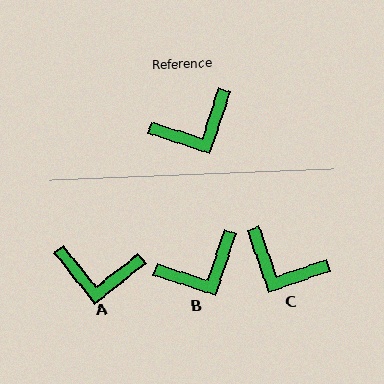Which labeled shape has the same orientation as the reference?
B.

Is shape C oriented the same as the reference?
No, it is off by about 53 degrees.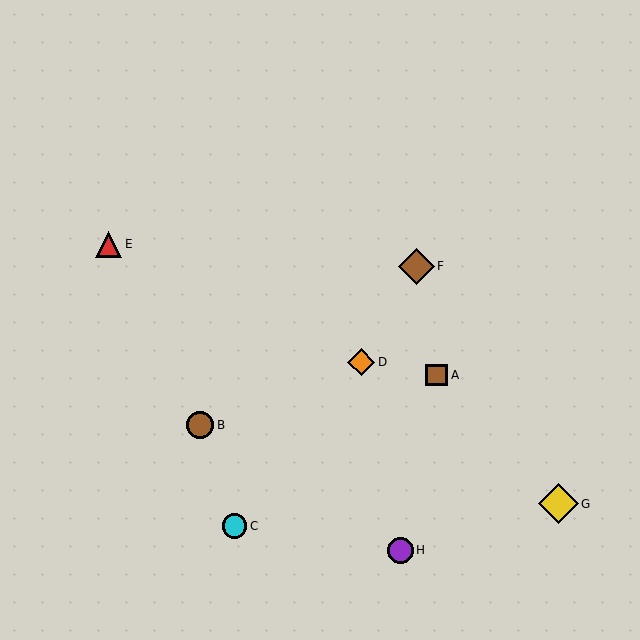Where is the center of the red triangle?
The center of the red triangle is at (109, 244).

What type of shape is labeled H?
Shape H is a purple circle.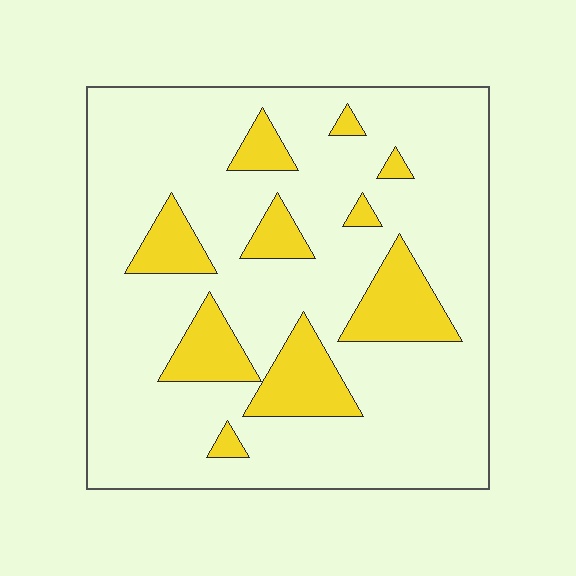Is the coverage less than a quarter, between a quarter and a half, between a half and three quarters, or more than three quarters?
Less than a quarter.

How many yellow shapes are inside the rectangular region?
10.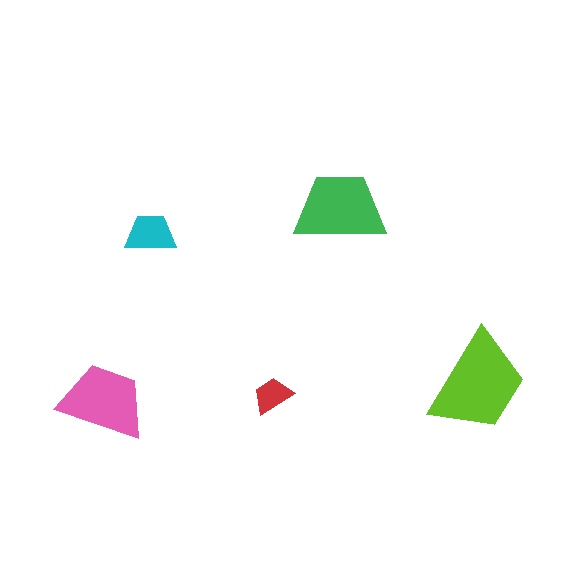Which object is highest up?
The green trapezoid is topmost.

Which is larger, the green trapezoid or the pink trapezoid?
The green one.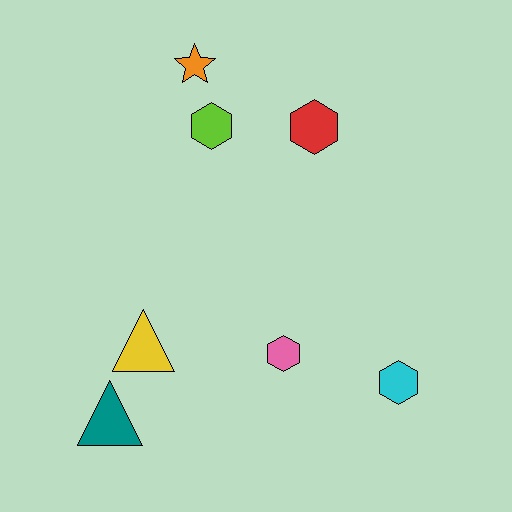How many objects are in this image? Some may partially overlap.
There are 7 objects.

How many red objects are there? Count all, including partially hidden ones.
There is 1 red object.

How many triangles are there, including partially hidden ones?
There are 2 triangles.